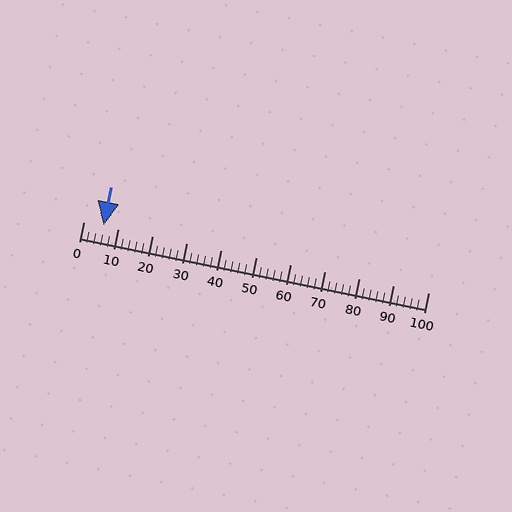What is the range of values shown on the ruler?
The ruler shows values from 0 to 100.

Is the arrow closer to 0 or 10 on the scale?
The arrow is closer to 10.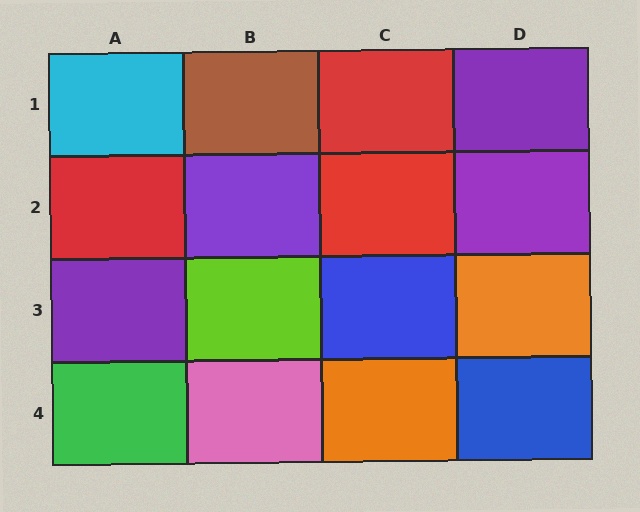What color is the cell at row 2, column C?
Red.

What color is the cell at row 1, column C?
Red.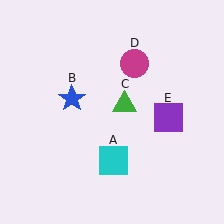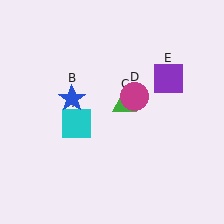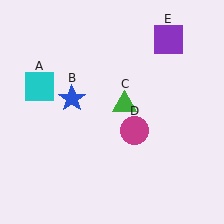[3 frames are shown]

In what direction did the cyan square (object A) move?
The cyan square (object A) moved up and to the left.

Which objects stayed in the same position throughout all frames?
Blue star (object B) and green triangle (object C) remained stationary.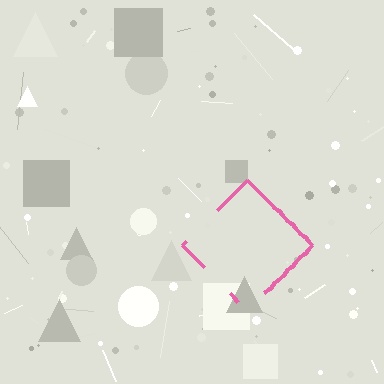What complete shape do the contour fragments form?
The contour fragments form a diamond.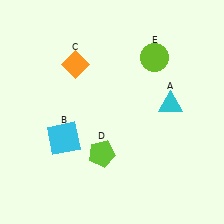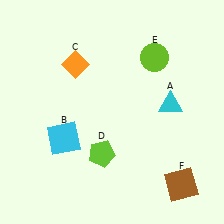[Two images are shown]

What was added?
A brown square (F) was added in Image 2.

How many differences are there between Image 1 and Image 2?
There is 1 difference between the two images.